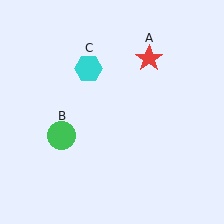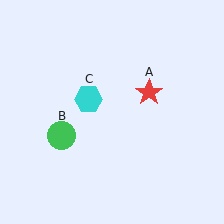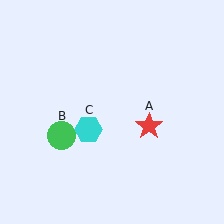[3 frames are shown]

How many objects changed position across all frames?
2 objects changed position: red star (object A), cyan hexagon (object C).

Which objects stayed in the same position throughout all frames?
Green circle (object B) remained stationary.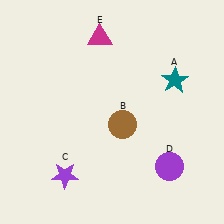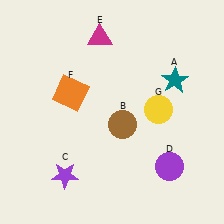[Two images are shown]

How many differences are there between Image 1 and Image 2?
There are 2 differences between the two images.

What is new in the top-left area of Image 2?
An orange square (F) was added in the top-left area of Image 2.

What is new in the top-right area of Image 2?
A yellow circle (G) was added in the top-right area of Image 2.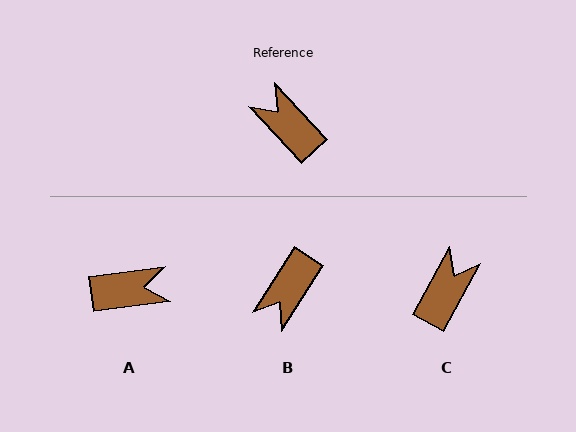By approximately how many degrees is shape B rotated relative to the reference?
Approximately 104 degrees counter-clockwise.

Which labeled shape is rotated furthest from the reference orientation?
A, about 126 degrees away.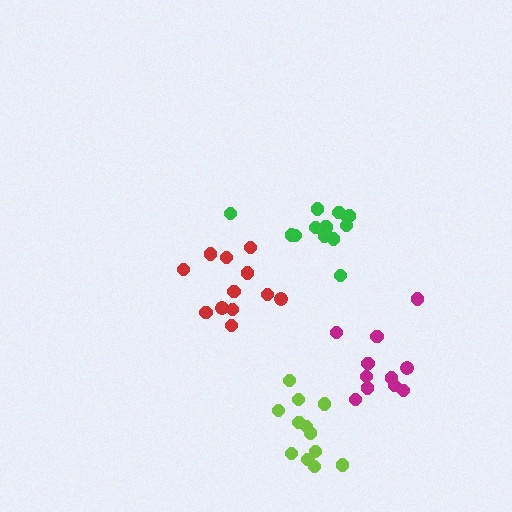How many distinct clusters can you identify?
There are 4 distinct clusters.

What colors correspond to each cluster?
The clusters are colored: red, green, lime, magenta.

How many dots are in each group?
Group 1: 12 dots, Group 2: 16 dots, Group 3: 12 dots, Group 4: 11 dots (51 total).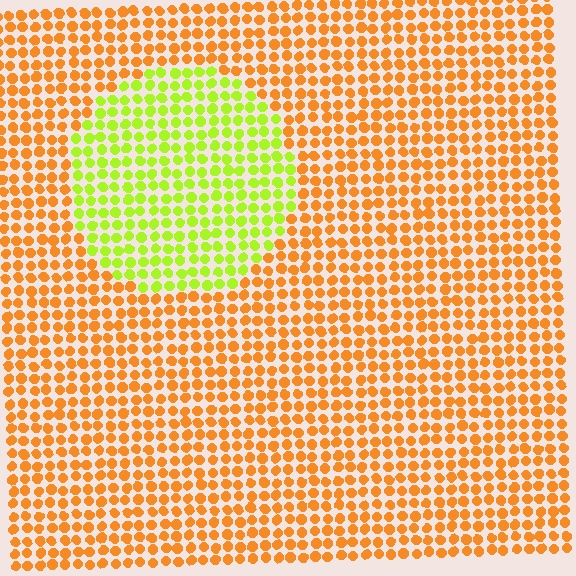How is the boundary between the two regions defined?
The boundary is defined purely by a slight shift in hue (about 54 degrees). Spacing, size, and orientation are identical on both sides.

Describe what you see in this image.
The image is filled with small orange elements in a uniform arrangement. A circle-shaped region is visible where the elements are tinted to a slightly different hue, forming a subtle color boundary.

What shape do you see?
I see a circle.